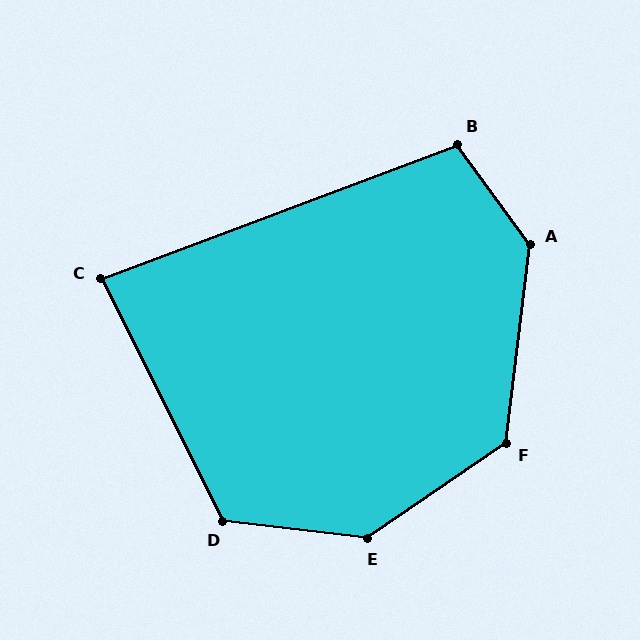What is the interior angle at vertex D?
Approximately 123 degrees (obtuse).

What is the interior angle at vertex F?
Approximately 131 degrees (obtuse).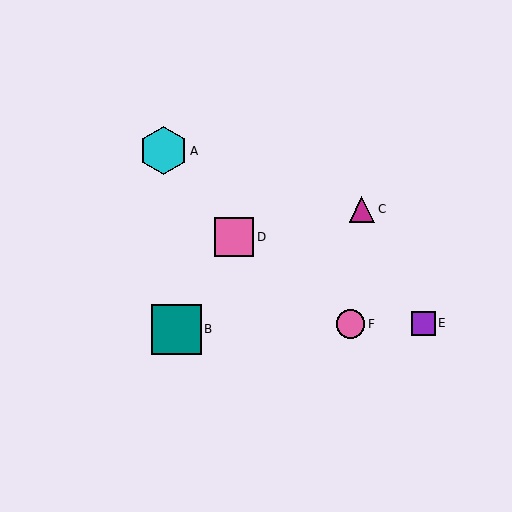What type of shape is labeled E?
Shape E is a purple square.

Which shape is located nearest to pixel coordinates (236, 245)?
The pink square (labeled D) at (234, 237) is nearest to that location.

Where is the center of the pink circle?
The center of the pink circle is at (350, 324).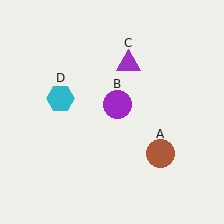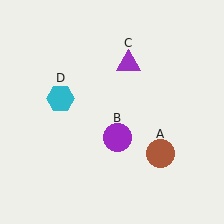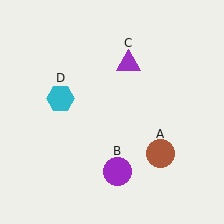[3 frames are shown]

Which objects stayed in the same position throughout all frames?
Brown circle (object A) and purple triangle (object C) and cyan hexagon (object D) remained stationary.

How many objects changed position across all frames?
1 object changed position: purple circle (object B).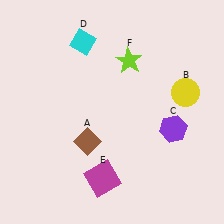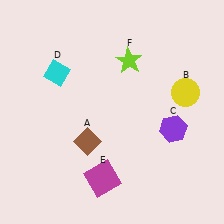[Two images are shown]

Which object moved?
The cyan diamond (D) moved down.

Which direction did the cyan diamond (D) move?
The cyan diamond (D) moved down.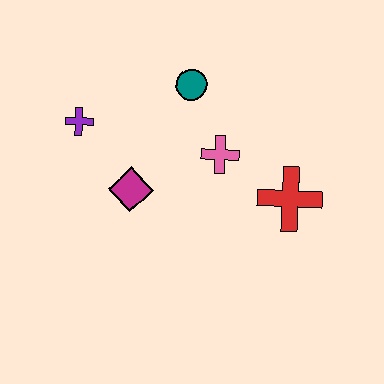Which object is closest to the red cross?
The pink cross is closest to the red cross.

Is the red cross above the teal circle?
No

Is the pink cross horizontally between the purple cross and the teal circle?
No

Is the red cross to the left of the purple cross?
No